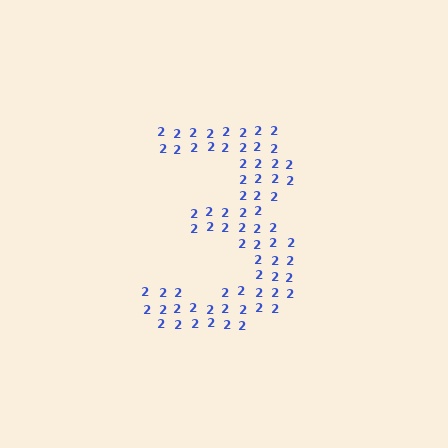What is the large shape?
The large shape is the digit 3.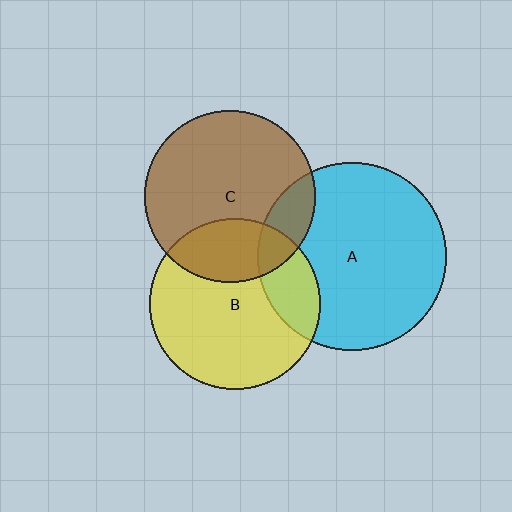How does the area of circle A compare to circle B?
Approximately 1.2 times.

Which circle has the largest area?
Circle A (cyan).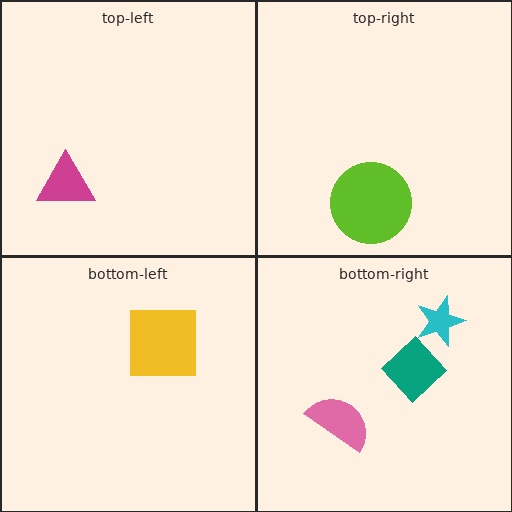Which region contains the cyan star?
The bottom-right region.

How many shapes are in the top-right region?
1.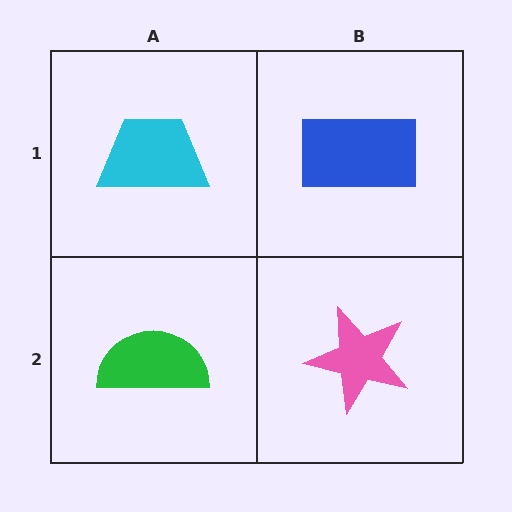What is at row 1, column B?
A blue rectangle.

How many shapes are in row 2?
2 shapes.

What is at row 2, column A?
A green semicircle.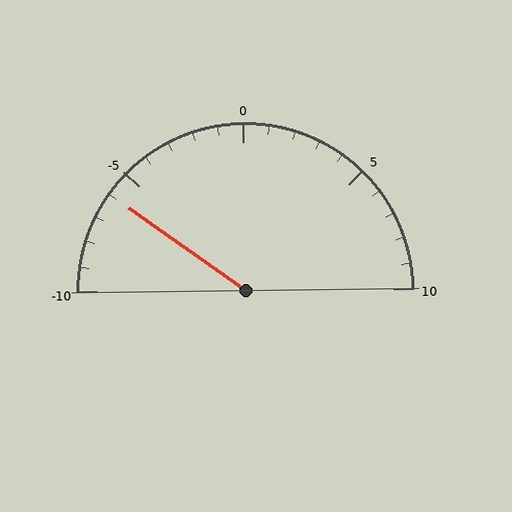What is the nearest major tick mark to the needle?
The nearest major tick mark is -5.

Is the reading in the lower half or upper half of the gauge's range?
The reading is in the lower half of the range (-10 to 10).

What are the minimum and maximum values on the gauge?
The gauge ranges from -10 to 10.